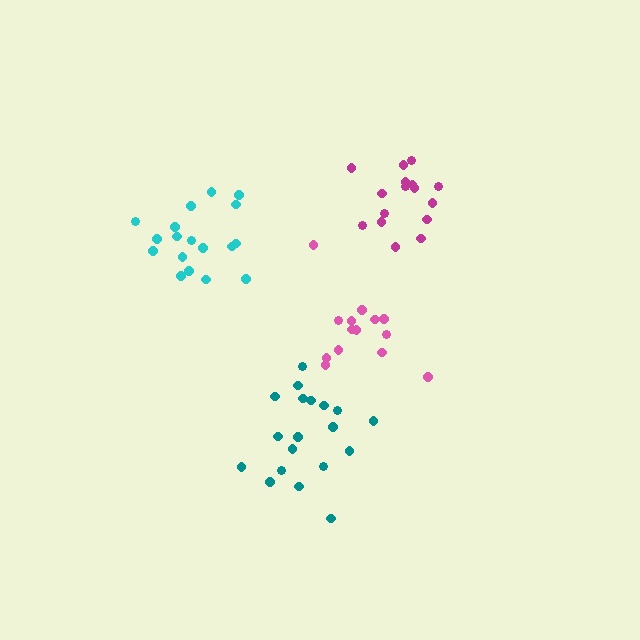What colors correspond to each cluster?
The clusters are colored: magenta, teal, cyan, pink.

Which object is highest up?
The magenta cluster is topmost.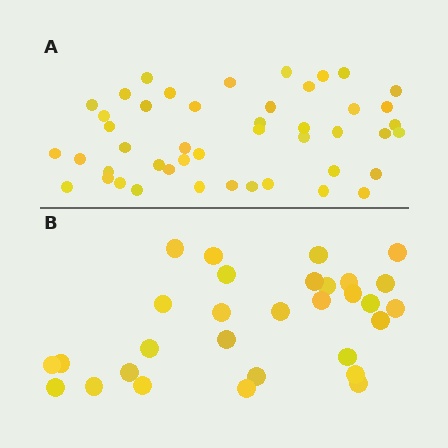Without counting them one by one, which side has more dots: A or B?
Region A (the top region) has more dots.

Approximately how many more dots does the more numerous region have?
Region A has approximately 15 more dots than region B.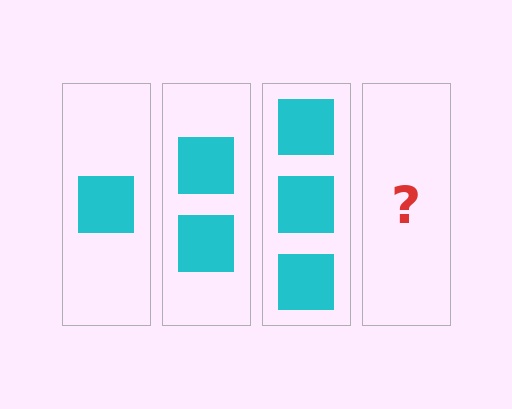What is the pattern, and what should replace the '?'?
The pattern is that each step adds one more square. The '?' should be 4 squares.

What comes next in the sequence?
The next element should be 4 squares.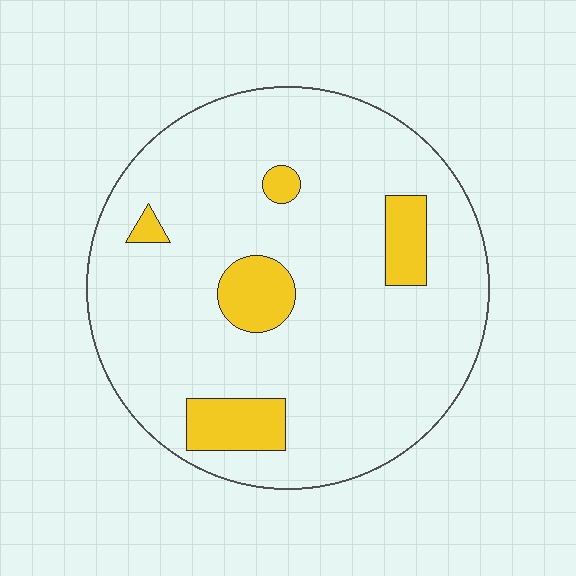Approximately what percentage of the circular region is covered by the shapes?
Approximately 15%.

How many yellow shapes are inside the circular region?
5.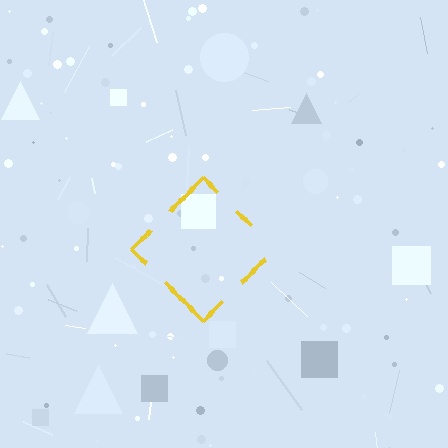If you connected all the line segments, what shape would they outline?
They would outline a diamond.